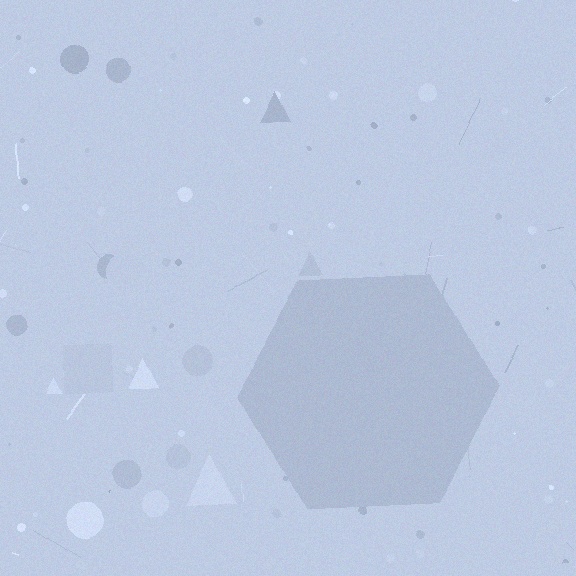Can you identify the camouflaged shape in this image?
The camouflaged shape is a hexagon.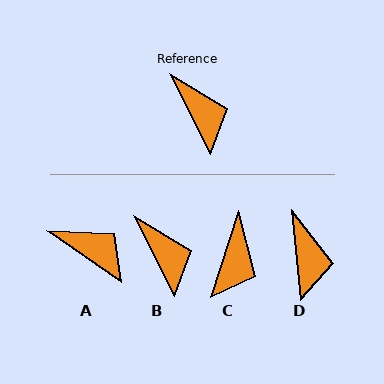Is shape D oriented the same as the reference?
No, it is off by about 21 degrees.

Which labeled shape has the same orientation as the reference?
B.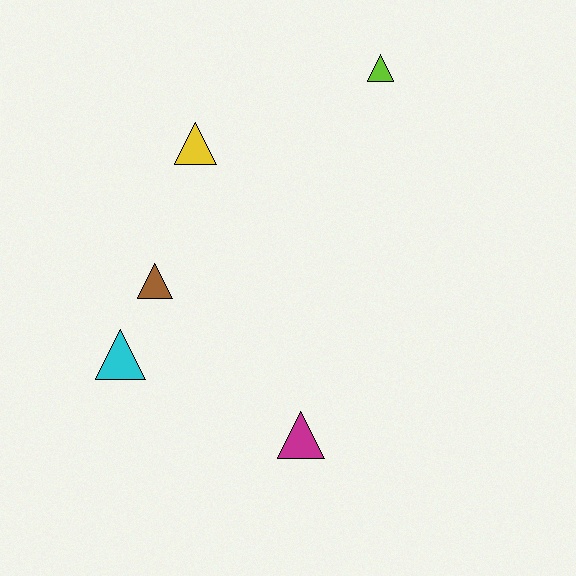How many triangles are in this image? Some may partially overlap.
There are 5 triangles.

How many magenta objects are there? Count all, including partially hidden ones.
There is 1 magenta object.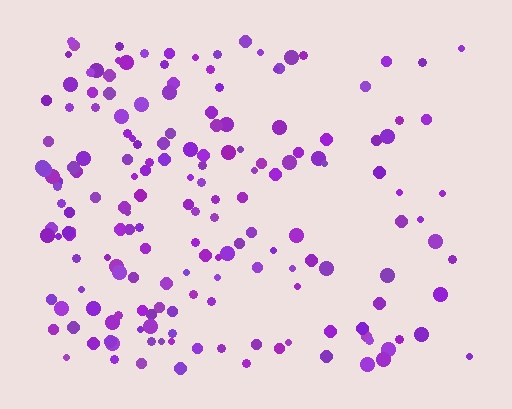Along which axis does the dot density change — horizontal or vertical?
Horizontal.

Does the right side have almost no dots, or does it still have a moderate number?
Still a moderate number, just noticeably fewer than the left.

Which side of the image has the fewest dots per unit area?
The right.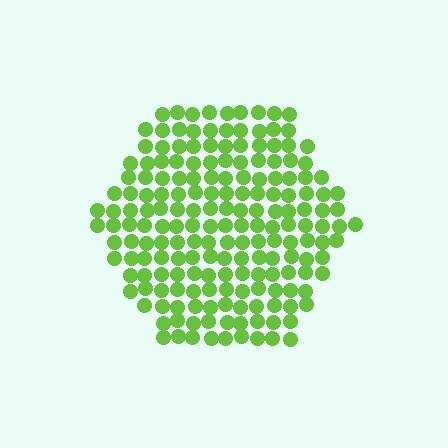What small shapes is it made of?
It is made of small circles.